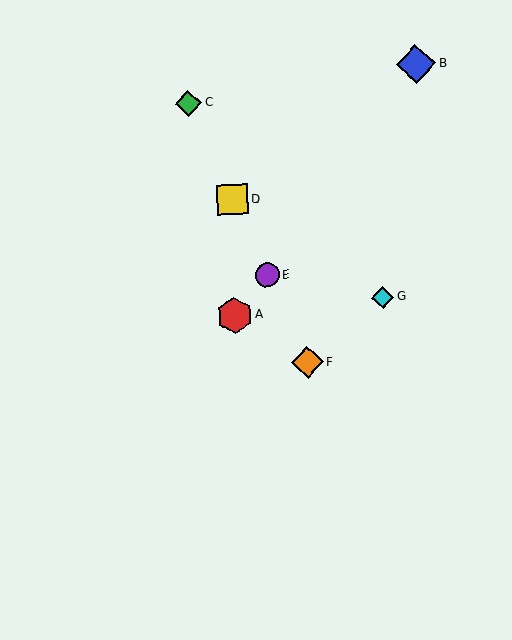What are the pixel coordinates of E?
Object E is at (267, 275).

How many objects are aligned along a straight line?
4 objects (C, D, E, F) are aligned along a straight line.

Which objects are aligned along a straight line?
Objects C, D, E, F are aligned along a straight line.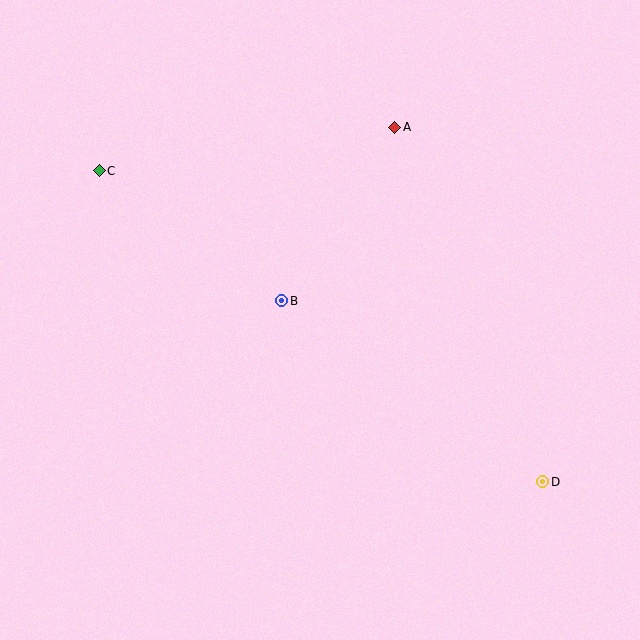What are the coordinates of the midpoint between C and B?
The midpoint between C and B is at (190, 236).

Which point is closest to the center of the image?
Point B at (282, 301) is closest to the center.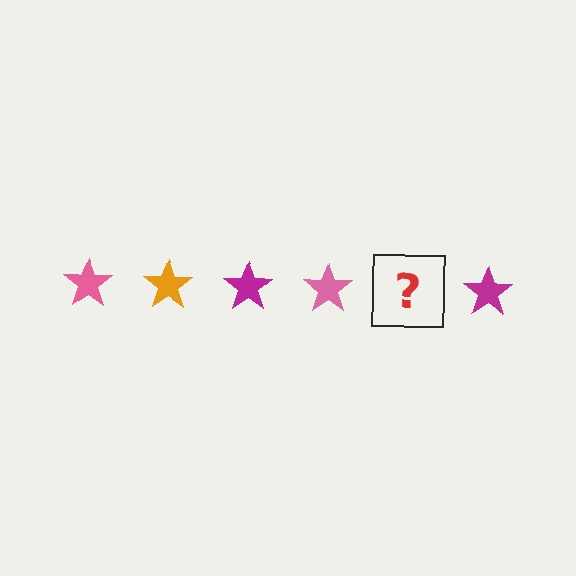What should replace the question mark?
The question mark should be replaced with an orange star.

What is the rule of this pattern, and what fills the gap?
The rule is that the pattern cycles through pink, orange, magenta stars. The gap should be filled with an orange star.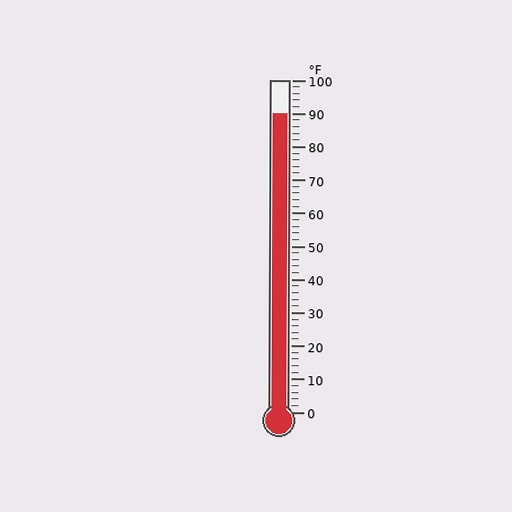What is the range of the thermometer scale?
The thermometer scale ranges from 0°F to 100°F.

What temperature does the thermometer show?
The thermometer shows approximately 90°F.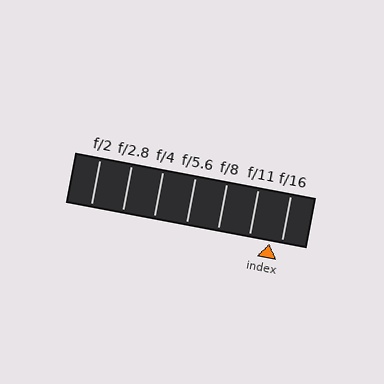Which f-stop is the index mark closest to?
The index mark is closest to f/16.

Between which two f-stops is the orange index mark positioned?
The index mark is between f/11 and f/16.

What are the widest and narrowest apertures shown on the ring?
The widest aperture shown is f/2 and the narrowest is f/16.